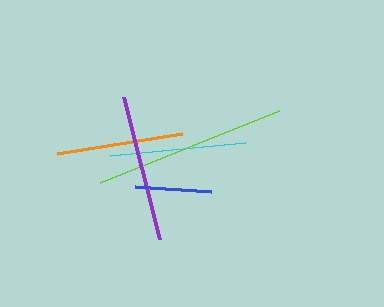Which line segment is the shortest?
The blue line is the shortest at approximately 75 pixels.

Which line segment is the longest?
The lime line is the longest at approximately 193 pixels.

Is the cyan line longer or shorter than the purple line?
The purple line is longer than the cyan line.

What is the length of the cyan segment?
The cyan segment is approximately 136 pixels long.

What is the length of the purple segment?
The purple segment is approximately 147 pixels long.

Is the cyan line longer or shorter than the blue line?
The cyan line is longer than the blue line.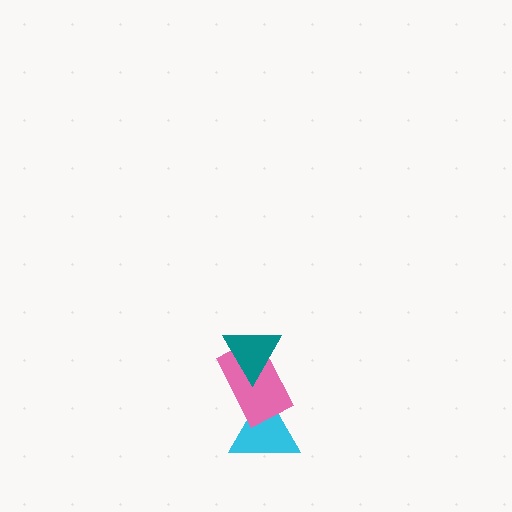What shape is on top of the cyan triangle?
The pink rectangle is on top of the cyan triangle.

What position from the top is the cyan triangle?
The cyan triangle is 3rd from the top.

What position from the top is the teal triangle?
The teal triangle is 1st from the top.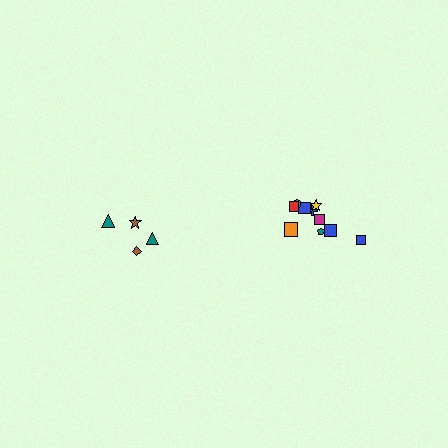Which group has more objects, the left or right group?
The right group.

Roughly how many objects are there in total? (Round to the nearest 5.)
Roughly 15 objects in total.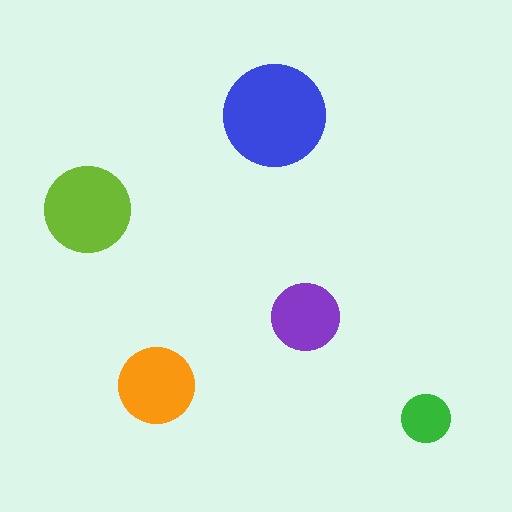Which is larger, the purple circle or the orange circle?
The orange one.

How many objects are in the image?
There are 5 objects in the image.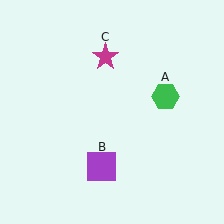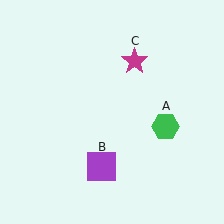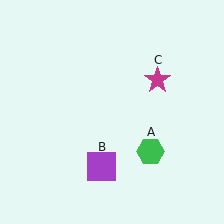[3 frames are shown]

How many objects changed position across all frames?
2 objects changed position: green hexagon (object A), magenta star (object C).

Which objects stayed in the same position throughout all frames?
Purple square (object B) remained stationary.